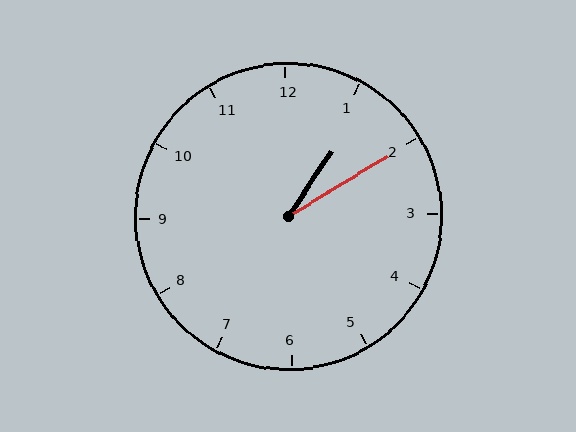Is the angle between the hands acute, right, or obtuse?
It is acute.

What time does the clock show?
1:10.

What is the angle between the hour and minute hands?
Approximately 25 degrees.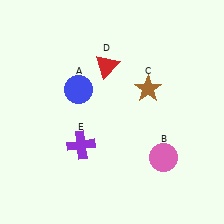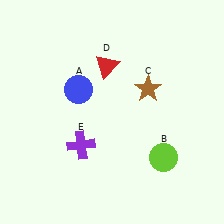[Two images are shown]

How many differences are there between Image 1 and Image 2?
There is 1 difference between the two images.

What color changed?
The circle (B) changed from pink in Image 1 to lime in Image 2.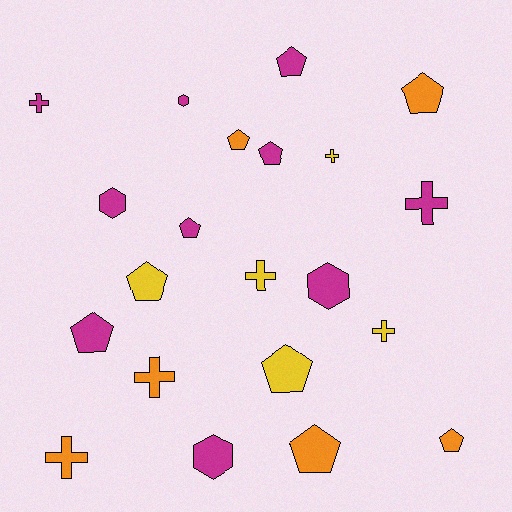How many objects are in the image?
There are 21 objects.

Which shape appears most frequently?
Pentagon, with 10 objects.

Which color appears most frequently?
Magenta, with 10 objects.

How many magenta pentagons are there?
There are 4 magenta pentagons.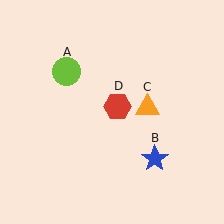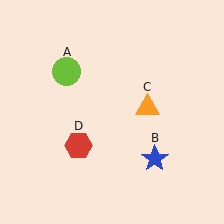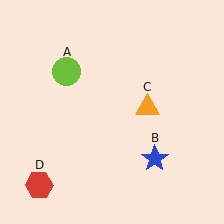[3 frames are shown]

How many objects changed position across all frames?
1 object changed position: red hexagon (object D).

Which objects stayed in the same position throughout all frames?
Lime circle (object A) and blue star (object B) and orange triangle (object C) remained stationary.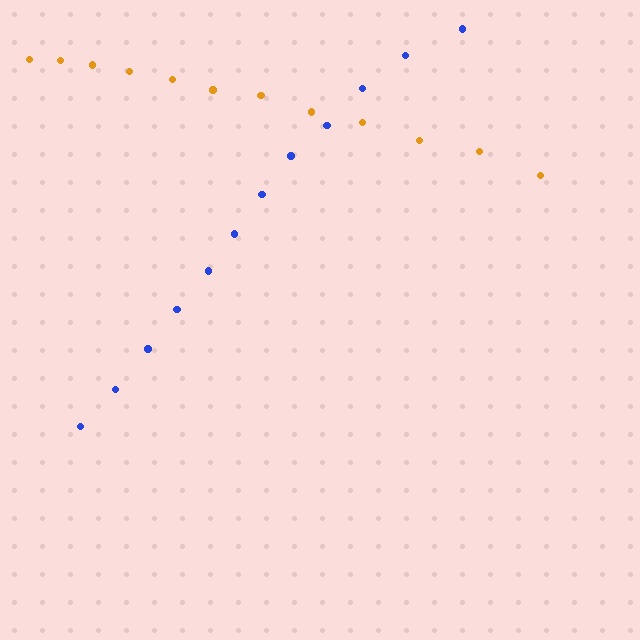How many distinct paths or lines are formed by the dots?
There are 2 distinct paths.